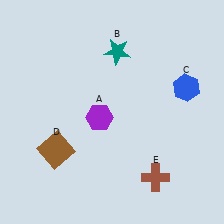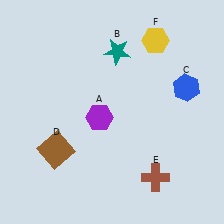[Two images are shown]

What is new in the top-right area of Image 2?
A yellow hexagon (F) was added in the top-right area of Image 2.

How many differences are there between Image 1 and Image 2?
There is 1 difference between the two images.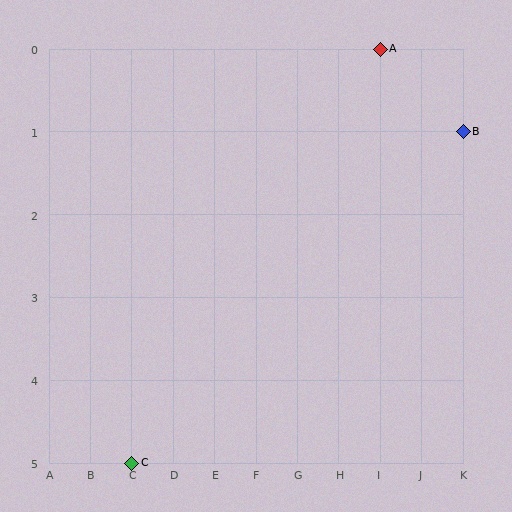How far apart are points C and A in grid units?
Points C and A are 6 columns and 5 rows apart (about 7.8 grid units diagonally).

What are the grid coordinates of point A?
Point A is at grid coordinates (I, 0).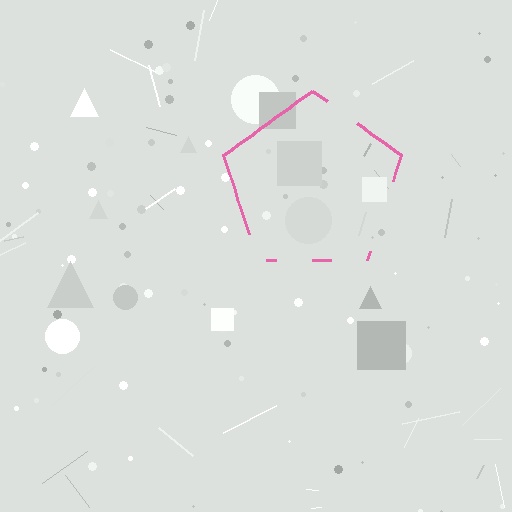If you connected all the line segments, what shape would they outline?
They would outline a pentagon.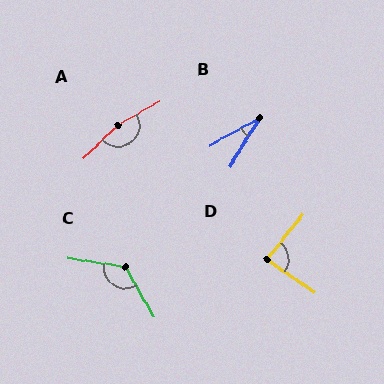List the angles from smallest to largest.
B (29°), D (86°), C (129°), A (166°).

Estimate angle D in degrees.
Approximately 86 degrees.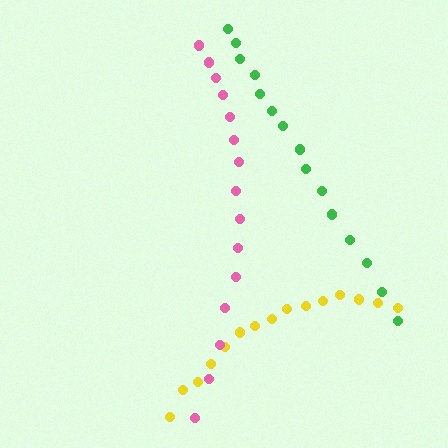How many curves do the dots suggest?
There are 3 distinct paths.